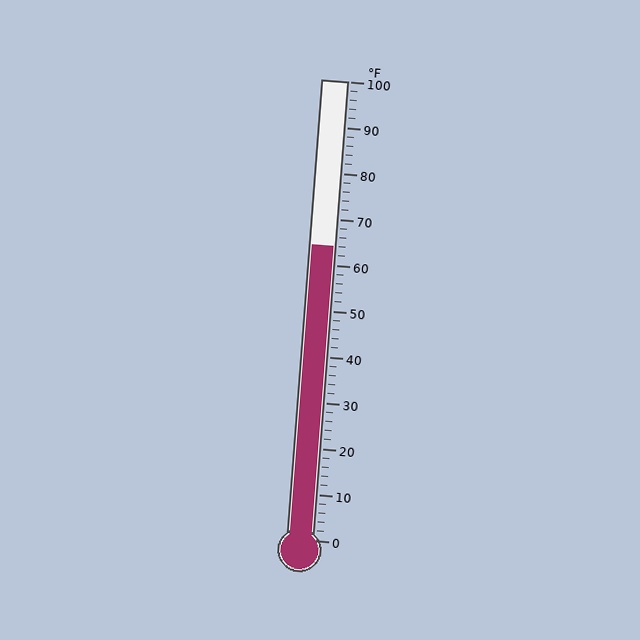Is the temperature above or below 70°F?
The temperature is below 70°F.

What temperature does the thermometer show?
The thermometer shows approximately 64°F.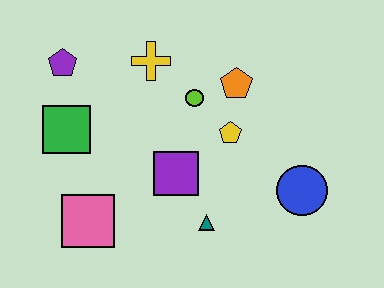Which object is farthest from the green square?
The blue circle is farthest from the green square.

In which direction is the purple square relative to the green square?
The purple square is to the right of the green square.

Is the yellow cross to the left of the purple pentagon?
No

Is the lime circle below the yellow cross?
Yes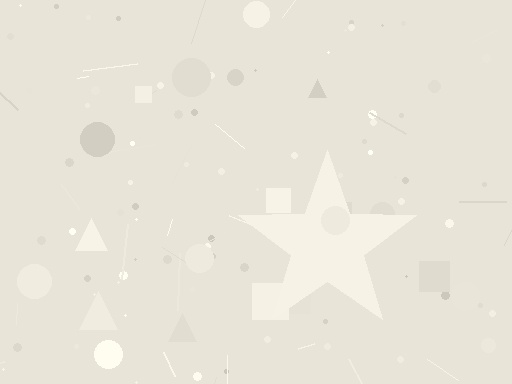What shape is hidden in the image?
A star is hidden in the image.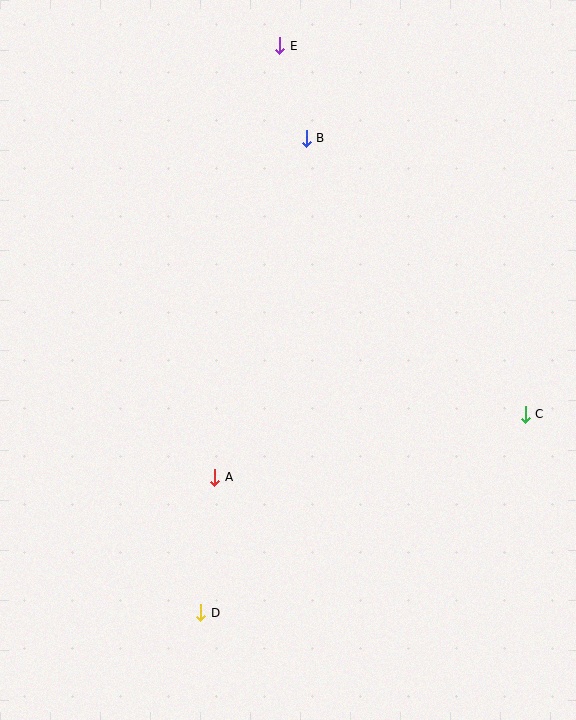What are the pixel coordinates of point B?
Point B is at (306, 138).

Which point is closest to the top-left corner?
Point E is closest to the top-left corner.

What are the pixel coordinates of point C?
Point C is at (525, 414).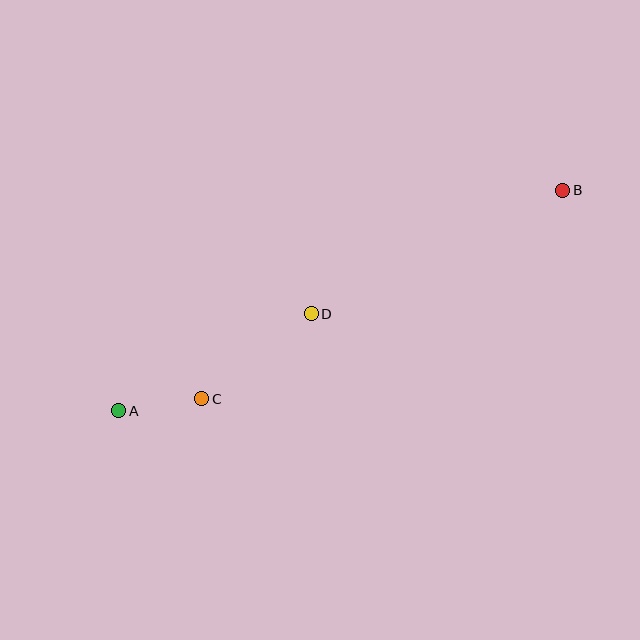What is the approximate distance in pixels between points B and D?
The distance between B and D is approximately 280 pixels.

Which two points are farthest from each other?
Points A and B are farthest from each other.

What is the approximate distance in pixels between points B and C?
The distance between B and C is approximately 417 pixels.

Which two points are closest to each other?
Points A and C are closest to each other.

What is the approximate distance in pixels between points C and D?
The distance between C and D is approximately 139 pixels.